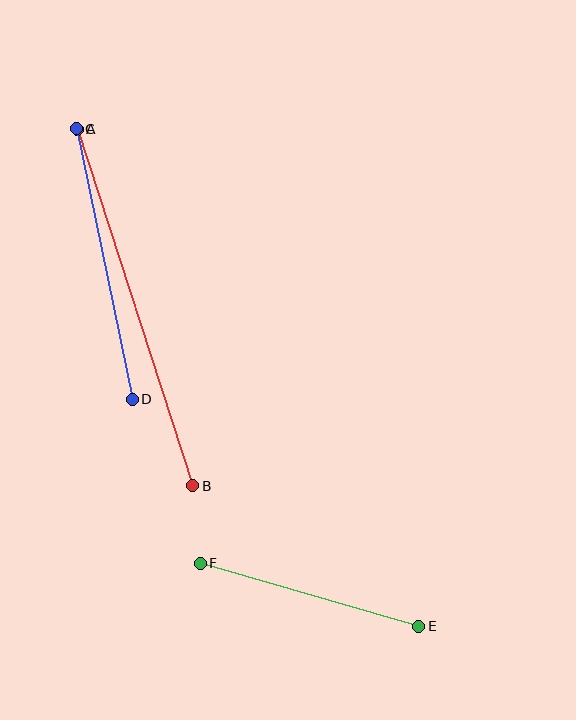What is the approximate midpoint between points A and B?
The midpoint is at approximately (135, 308) pixels.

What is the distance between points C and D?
The distance is approximately 276 pixels.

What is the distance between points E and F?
The distance is approximately 227 pixels.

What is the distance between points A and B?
The distance is approximately 375 pixels.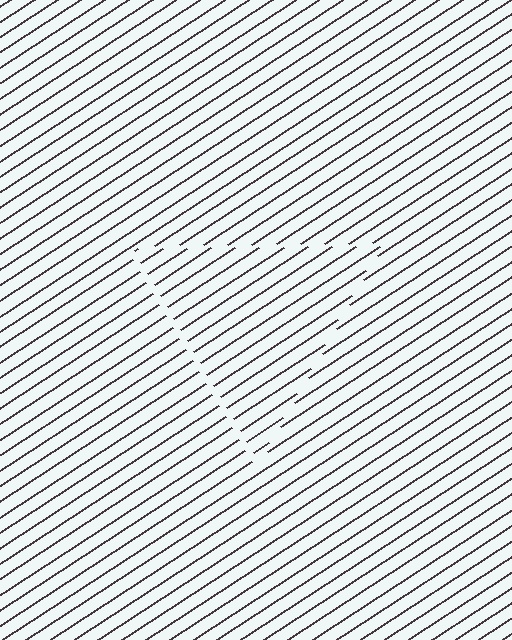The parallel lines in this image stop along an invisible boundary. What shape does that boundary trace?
An illusory triangle. The interior of the shape contains the same grating, shifted by half a period — the contour is defined by the phase discontinuity where line-ends from the inner and outer gratings abut.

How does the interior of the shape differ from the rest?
The interior of the shape contains the same grating, shifted by half a period — the contour is defined by the phase discontinuity where line-ends from the inner and outer gratings abut.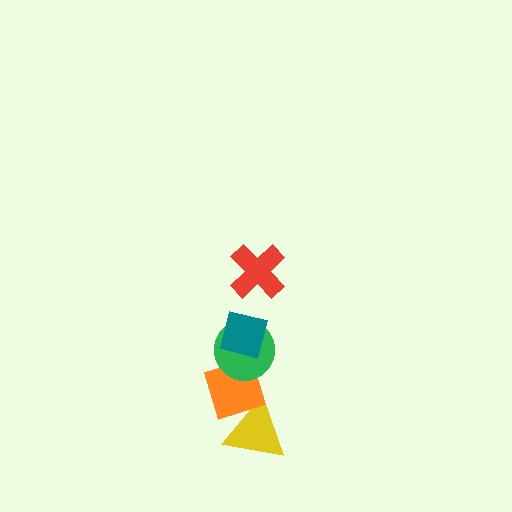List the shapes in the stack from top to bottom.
From top to bottom: the red cross, the teal square, the green circle, the orange diamond, the yellow triangle.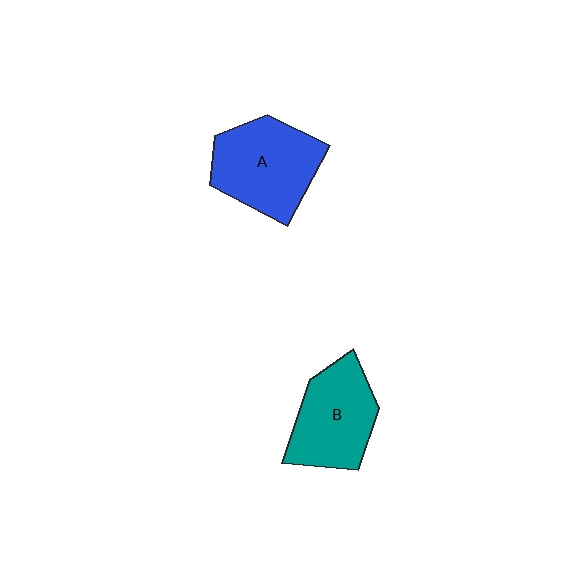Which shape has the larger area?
Shape A (blue).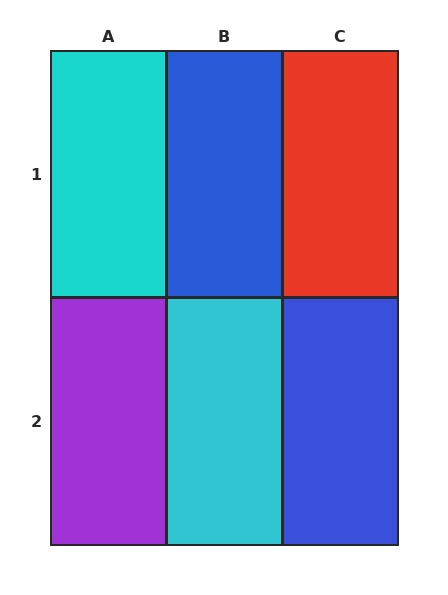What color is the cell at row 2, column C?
Blue.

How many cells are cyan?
2 cells are cyan.